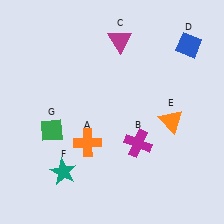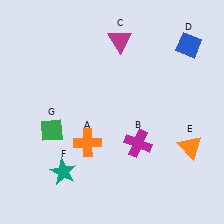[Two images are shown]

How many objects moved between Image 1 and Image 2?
1 object moved between the two images.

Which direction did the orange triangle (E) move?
The orange triangle (E) moved down.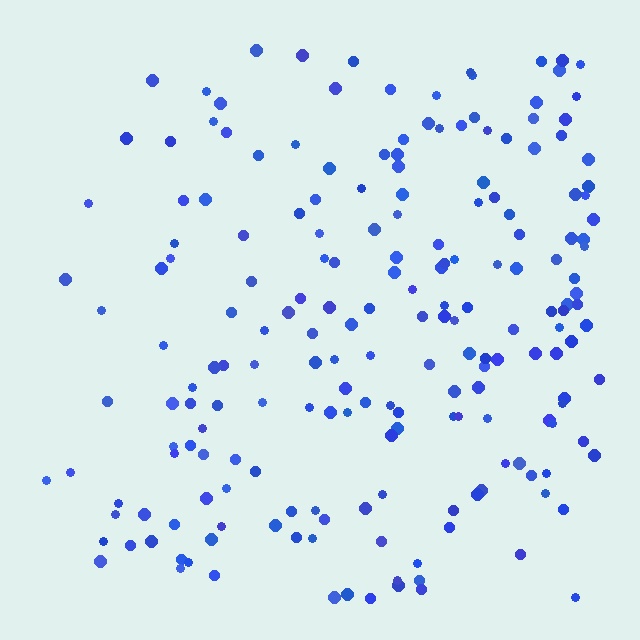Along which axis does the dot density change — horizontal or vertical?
Horizontal.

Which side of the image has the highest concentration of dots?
The right.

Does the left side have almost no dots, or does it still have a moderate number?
Still a moderate number, just noticeably fewer than the right.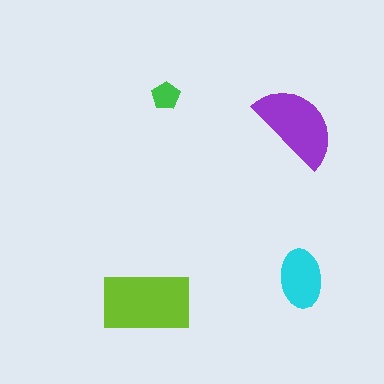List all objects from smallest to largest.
The green pentagon, the cyan ellipse, the purple semicircle, the lime rectangle.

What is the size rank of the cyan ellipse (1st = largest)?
3rd.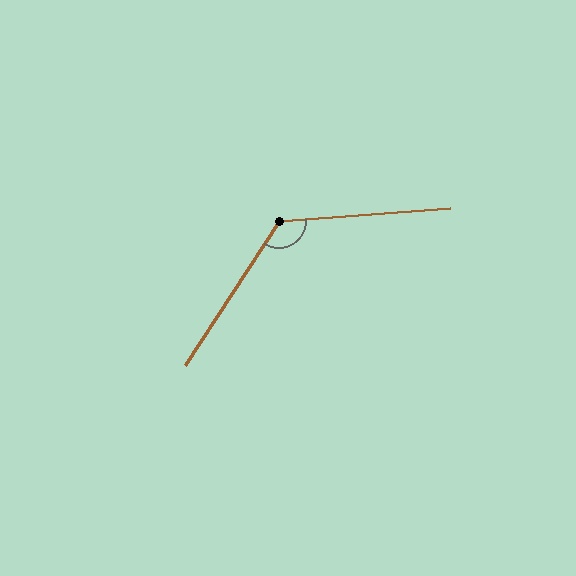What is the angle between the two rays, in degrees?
Approximately 127 degrees.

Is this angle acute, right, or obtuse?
It is obtuse.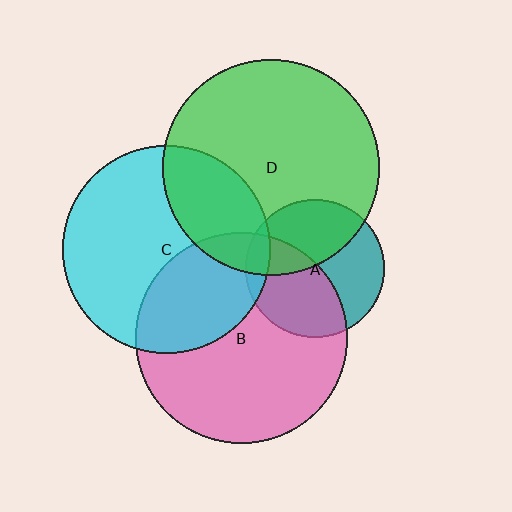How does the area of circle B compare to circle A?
Approximately 2.3 times.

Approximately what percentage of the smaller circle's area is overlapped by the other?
Approximately 10%.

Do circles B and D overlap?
Yes.